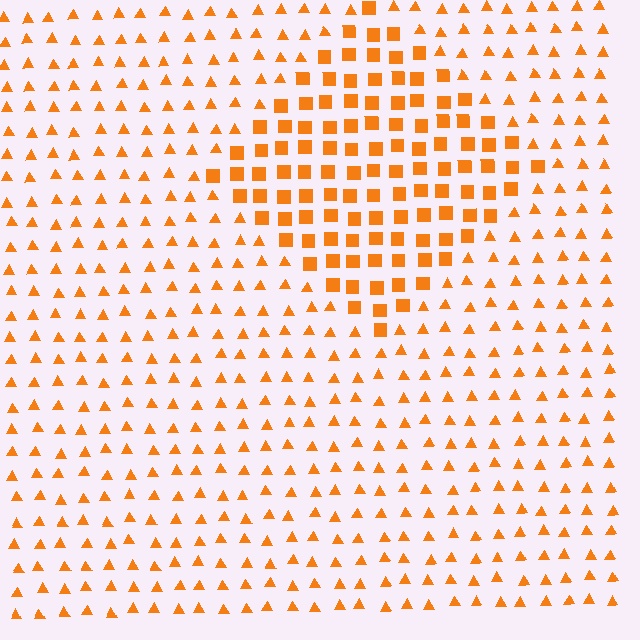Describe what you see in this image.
The image is filled with small orange elements arranged in a uniform grid. A diamond-shaped region contains squares, while the surrounding area contains triangles. The boundary is defined purely by the change in element shape.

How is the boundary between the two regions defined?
The boundary is defined by a change in element shape: squares inside vs. triangles outside. All elements share the same color and spacing.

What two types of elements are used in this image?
The image uses squares inside the diamond region and triangles outside it.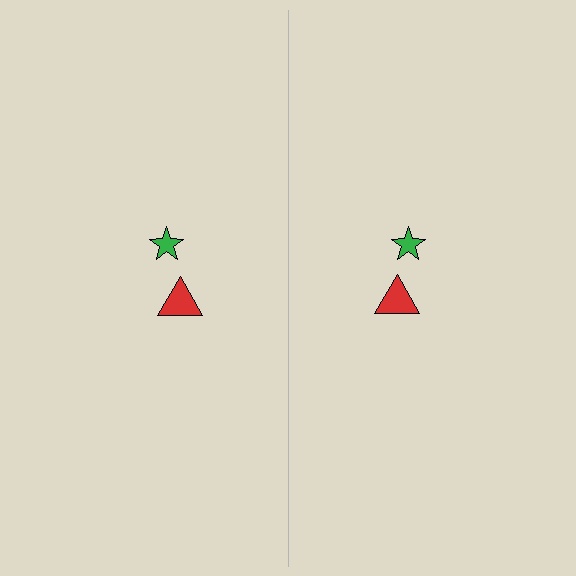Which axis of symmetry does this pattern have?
The pattern has a vertical axis of symmetry running through the center of the image.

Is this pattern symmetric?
Yes, this pattern has bilateral (reflection) symmetry.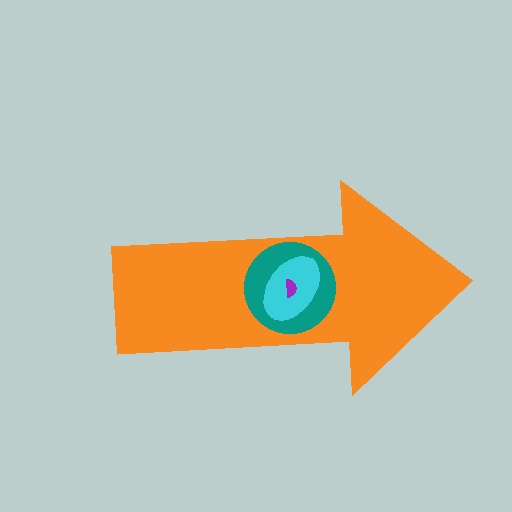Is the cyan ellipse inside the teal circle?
Yes.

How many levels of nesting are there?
4.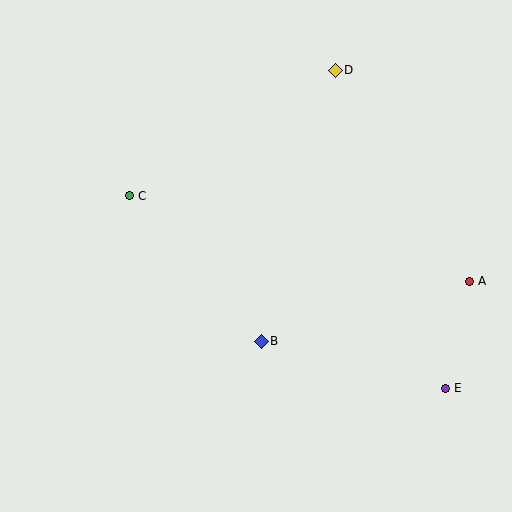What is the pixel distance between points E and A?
The distance between E and A is 110 pixels.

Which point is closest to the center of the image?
Point B at (261, 341) is closest to the center.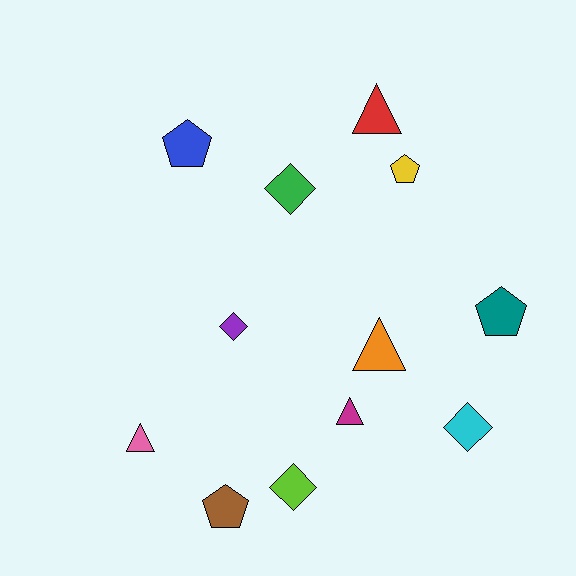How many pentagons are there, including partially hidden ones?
There are 4 pentagons.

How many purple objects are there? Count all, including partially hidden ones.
There is 1 purple object.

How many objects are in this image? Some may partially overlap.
There are 12 objects.